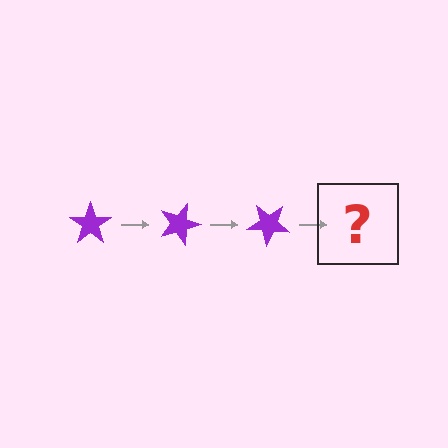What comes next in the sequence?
The next element should be a purple star rotated 60 degrees.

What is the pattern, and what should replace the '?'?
The pattern is that the star rotates 20 degrees each step. The '?' should be a purple star rotated 60 degrees.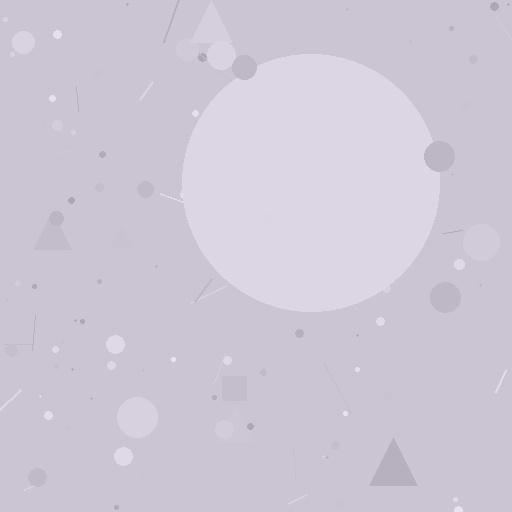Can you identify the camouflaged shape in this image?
The camouflaged shape is a circle.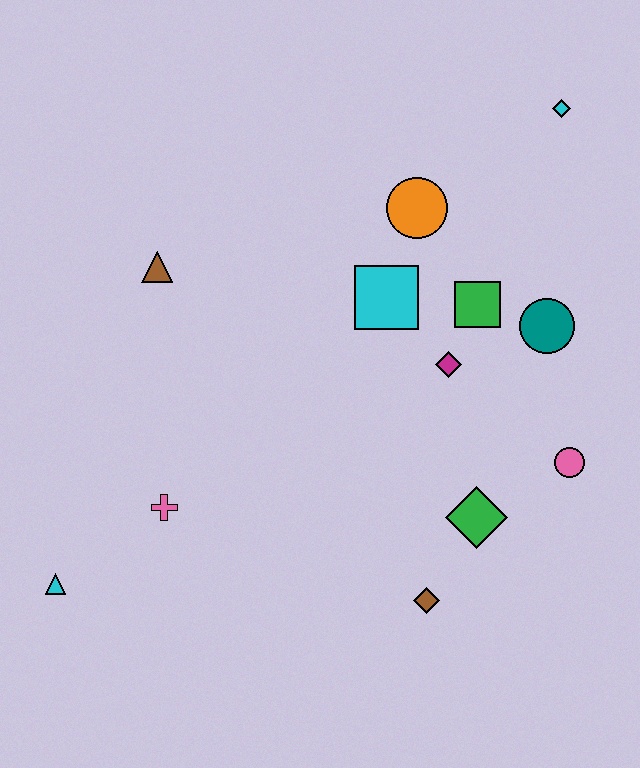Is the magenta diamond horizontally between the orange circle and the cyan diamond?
Yes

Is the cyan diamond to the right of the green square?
Yes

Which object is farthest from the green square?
The cyan triangle is farthest from the green square.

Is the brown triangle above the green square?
Yes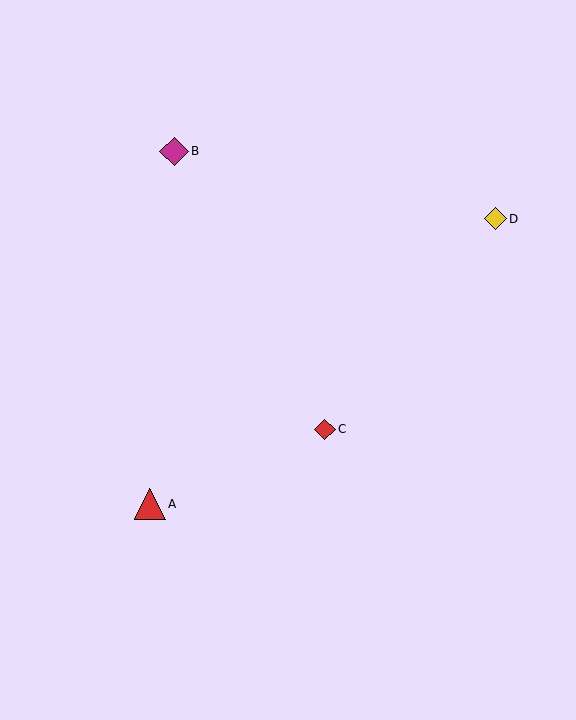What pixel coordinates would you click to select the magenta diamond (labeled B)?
Click at (174, 151) to select the magenta diamond B.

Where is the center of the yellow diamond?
The center of the yellow diamond is at (495, 219).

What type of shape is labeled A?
Shape A is a red triangle.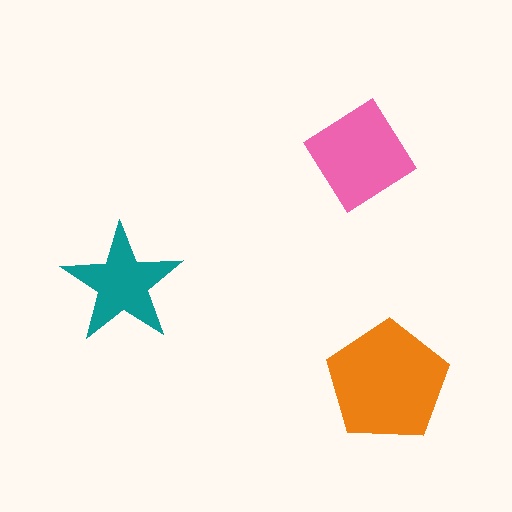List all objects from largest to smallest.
The orange pentagon, the pink diamond, the teal star.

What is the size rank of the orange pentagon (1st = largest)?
1st.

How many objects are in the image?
There are 3 objects in the image.